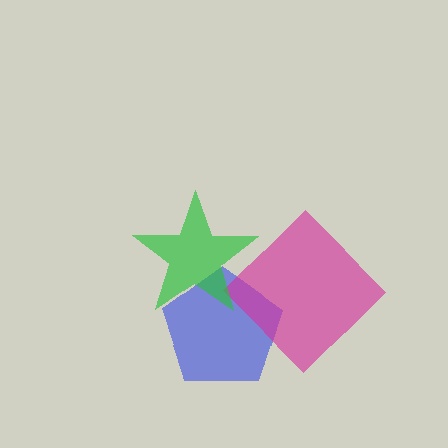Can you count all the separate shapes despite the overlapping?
Yes, there are 3 separate shapes.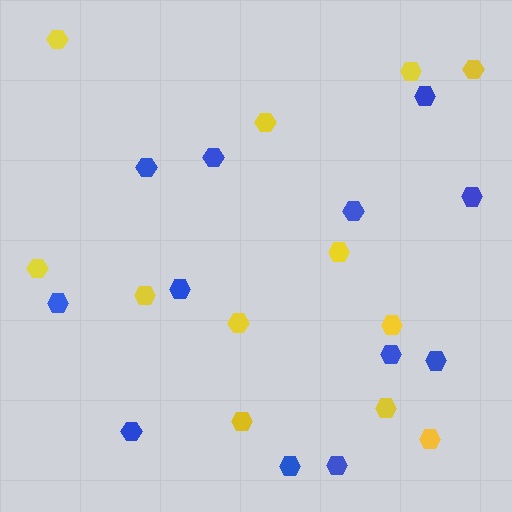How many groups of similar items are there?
There are 2 groups: one group of blue hexagons (12) and one group of yellow hexagons (12).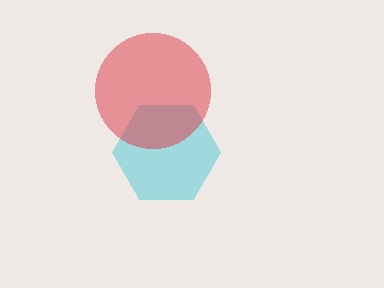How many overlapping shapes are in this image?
There are 2 overlapping shapes in the image.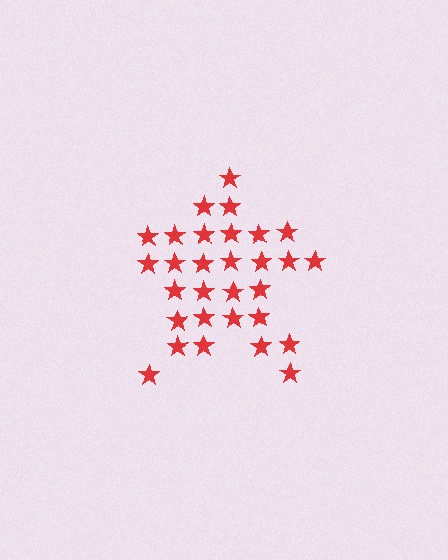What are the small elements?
The small elements are stars.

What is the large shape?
The large shape is a star.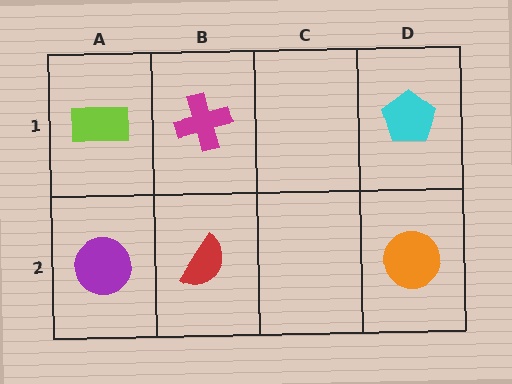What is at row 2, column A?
A purple circle.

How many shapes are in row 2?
3 shapes.